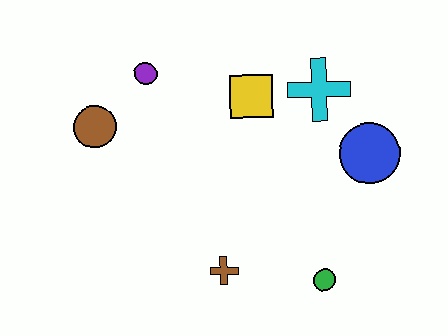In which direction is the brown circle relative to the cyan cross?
The brown circle is to the left of the cyan cross.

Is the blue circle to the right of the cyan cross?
Yes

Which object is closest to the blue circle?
The cyan cross is closest to the blue circle.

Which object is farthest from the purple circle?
The green circle is farthest from the purple circle.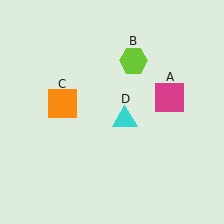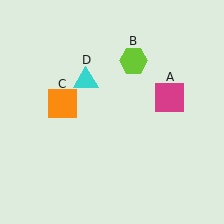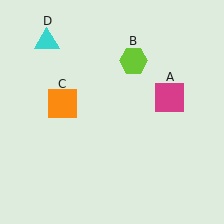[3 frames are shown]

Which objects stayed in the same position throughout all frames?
Magenta square (object A) and lime hexagon (object B) and orange square (object C) remained stationary.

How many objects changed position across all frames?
1 object changed position: cyan triangle (object D).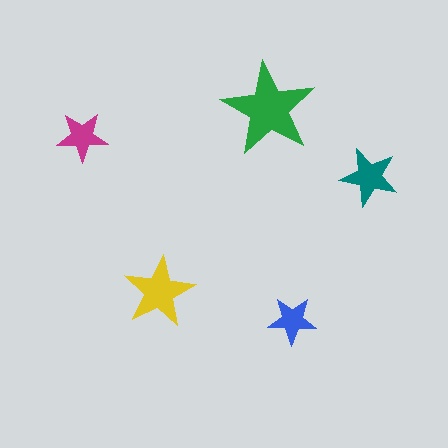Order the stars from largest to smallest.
the green one, the yellow one, the teal one, the magenta one, the blue one.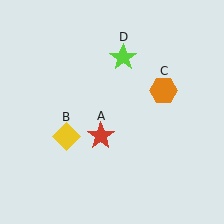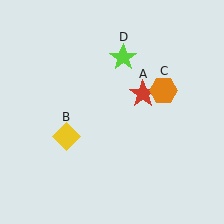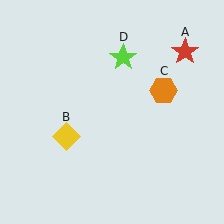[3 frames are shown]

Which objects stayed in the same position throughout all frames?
Yellow diamond (object B) and orange hexagon (object C) and lime star (object D) remained stationary.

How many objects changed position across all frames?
1 object changed position: red star (object A).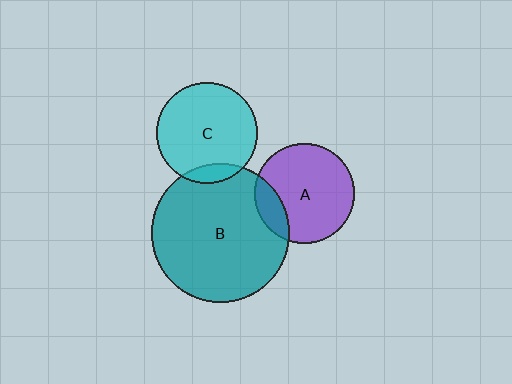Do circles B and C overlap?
Yes.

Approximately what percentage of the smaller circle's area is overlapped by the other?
Approximately 10%.